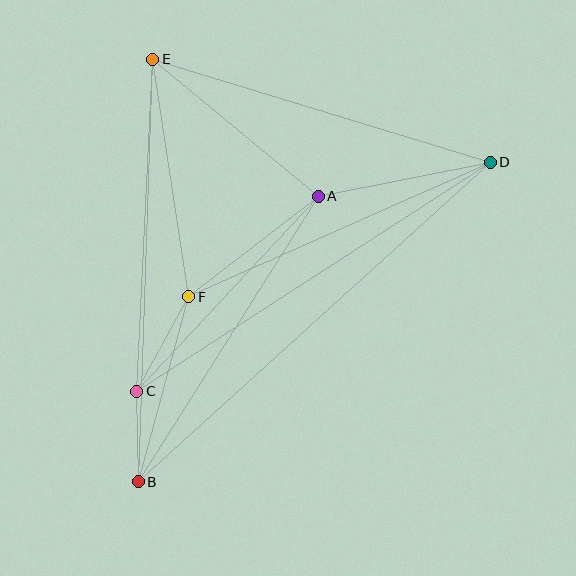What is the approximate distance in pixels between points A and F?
The distance between A and F is approximately 164 pixels.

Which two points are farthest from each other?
Points B and D are farthest from each other.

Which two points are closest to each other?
Points B and C are closest to each other.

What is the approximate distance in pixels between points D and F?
The distance between D and F is approximately 330 pixels.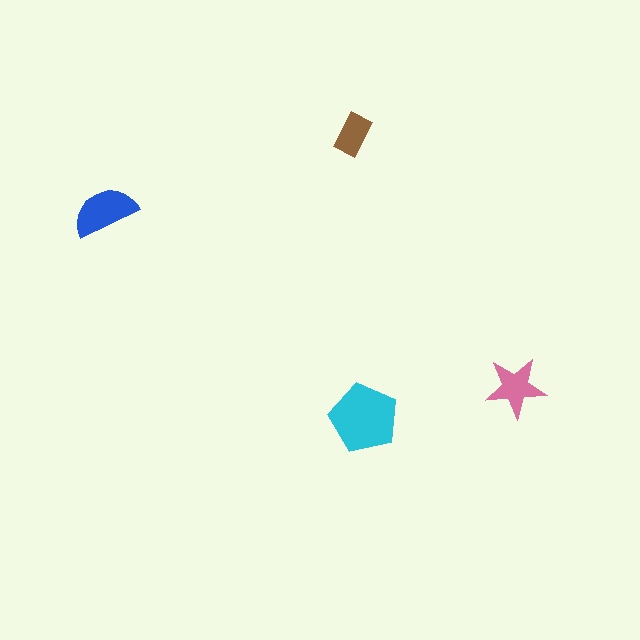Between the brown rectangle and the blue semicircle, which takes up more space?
The blue semicircle.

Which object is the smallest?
The brown rectangle.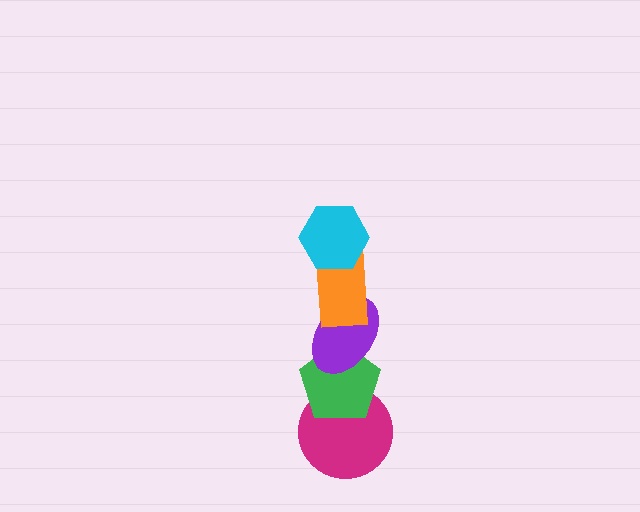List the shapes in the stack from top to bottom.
From top to bottom: the cyan hexagon, the orange rectangle, the purple ellipse, the green pentagon, the magenta circle.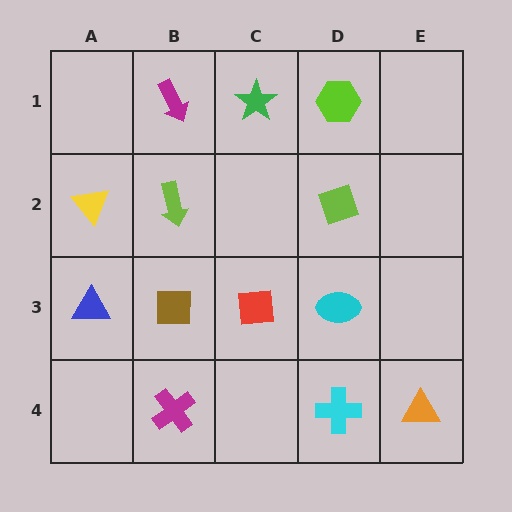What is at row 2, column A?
A yellow triangle.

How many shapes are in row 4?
3 shapes.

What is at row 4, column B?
A magenta cross.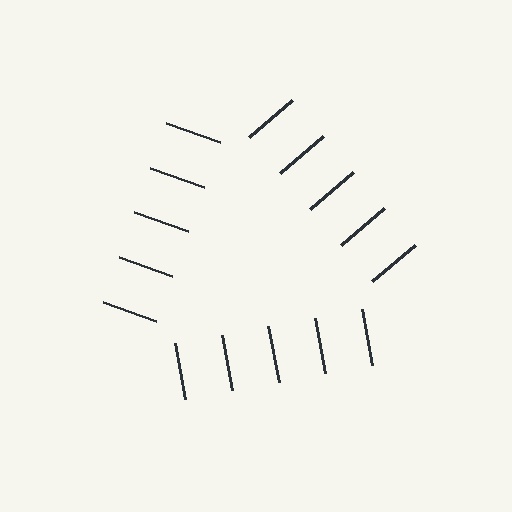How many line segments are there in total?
15 — 5 along each of the 3 edges.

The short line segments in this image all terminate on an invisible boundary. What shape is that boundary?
An illusory triangle — the line segments terminate on its edges but no continuous stroke is drawn.